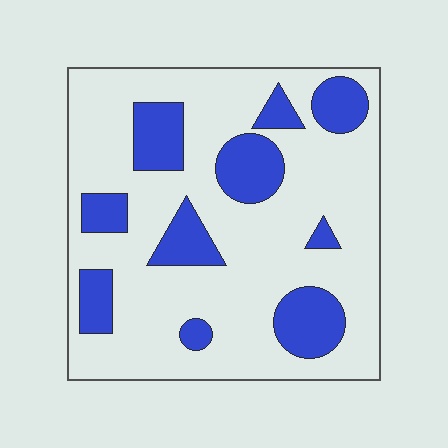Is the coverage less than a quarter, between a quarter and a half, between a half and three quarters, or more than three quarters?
Less than a quarter.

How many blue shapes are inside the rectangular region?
10.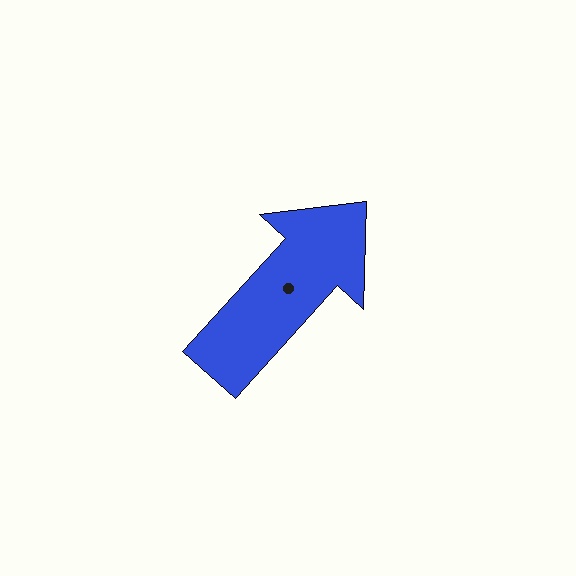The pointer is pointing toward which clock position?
Roughly 1 o'clock.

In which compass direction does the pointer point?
Northeast.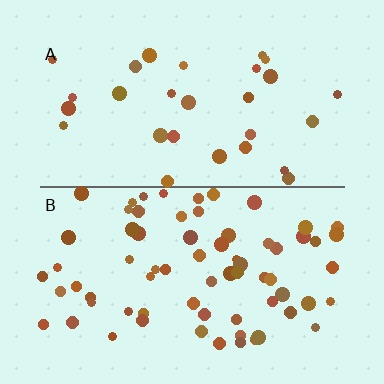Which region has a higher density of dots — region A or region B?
B (the bottom).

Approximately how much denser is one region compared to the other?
Approximately 2.4× — region B over region A.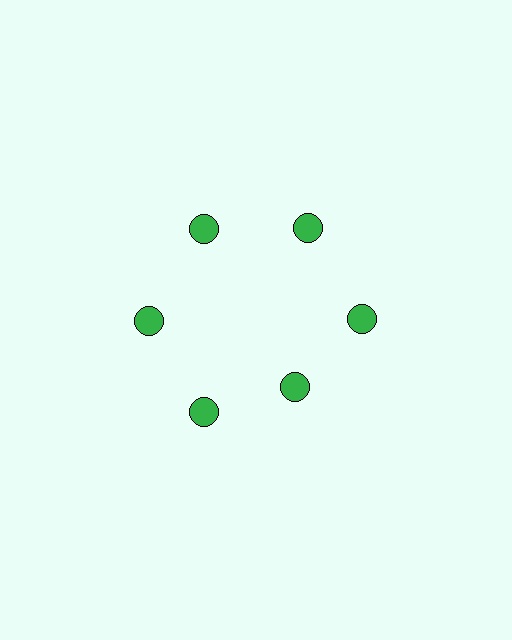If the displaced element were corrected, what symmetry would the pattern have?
It would have 6-fold rotational symmetry — the pattern would map onto itself every 60 degrees.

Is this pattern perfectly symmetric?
No. The 6 green circles are arranged in a ring, but one element near the 5 o'clock position is pulled inward toward the center, breaking the 6-fold rotational symmetry.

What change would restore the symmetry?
The symmetry would be restored by moving it outward, back onto the ring so that all 6 circles sit at equal angles and equal distance from the center.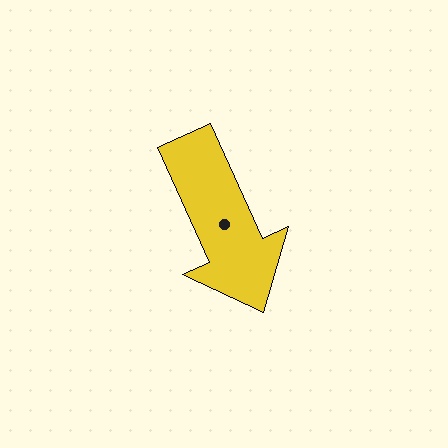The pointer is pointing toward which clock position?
Roughly 5 o'clock.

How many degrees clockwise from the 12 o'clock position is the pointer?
Approximately 156 degrees.